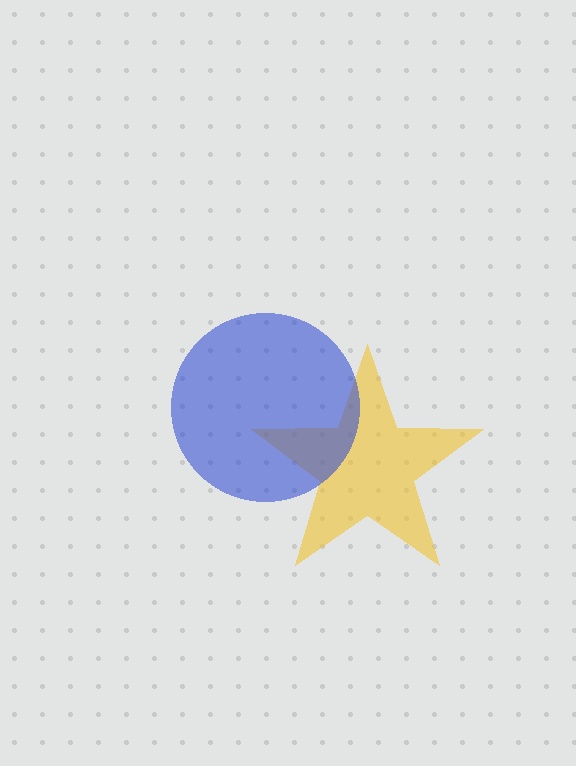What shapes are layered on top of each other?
The layered shapes are: a yellow star, a blue circle.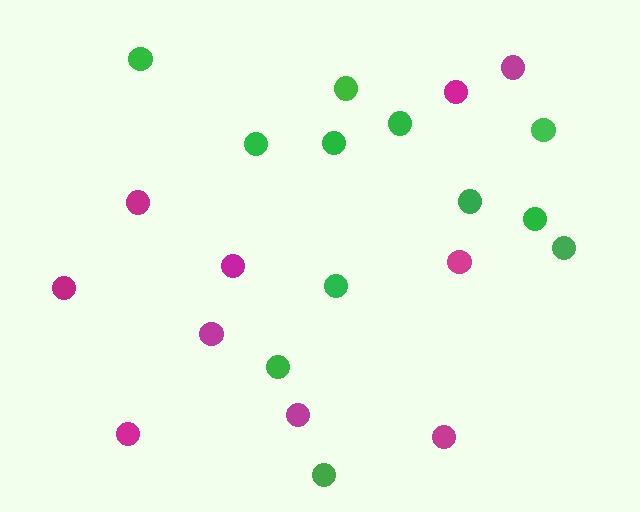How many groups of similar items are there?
There are 2 groups: one group of green circles (12) and one group of magenta circles (10).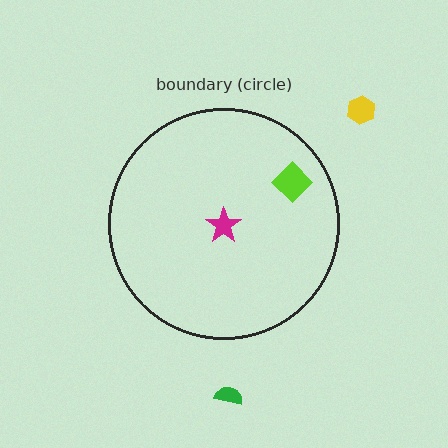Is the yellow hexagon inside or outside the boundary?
Outside.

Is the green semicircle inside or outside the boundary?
Outside.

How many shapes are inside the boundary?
2 inside, 2 outside.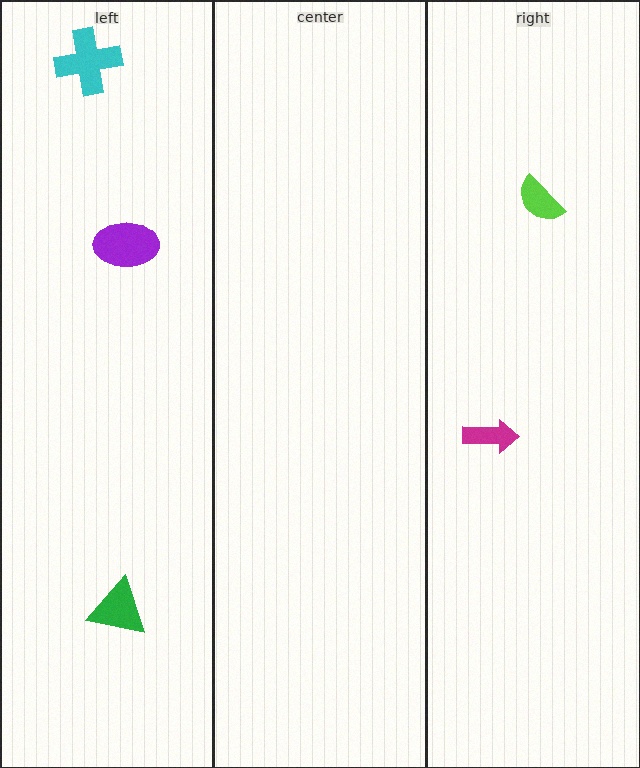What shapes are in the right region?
The magenta arrow, the lime semicircle.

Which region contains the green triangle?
The left region.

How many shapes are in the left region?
3.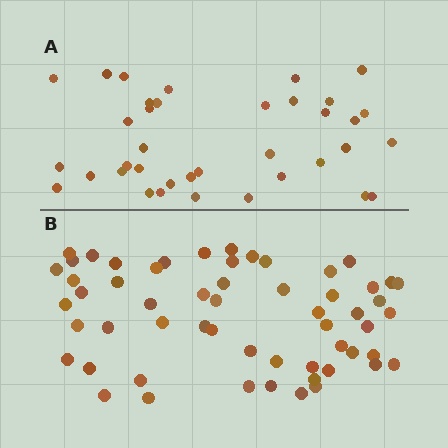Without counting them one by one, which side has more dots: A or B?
Region B (the bottom region) has more dots.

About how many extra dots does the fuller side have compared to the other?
Region B has approximately 20 more dots than region A.